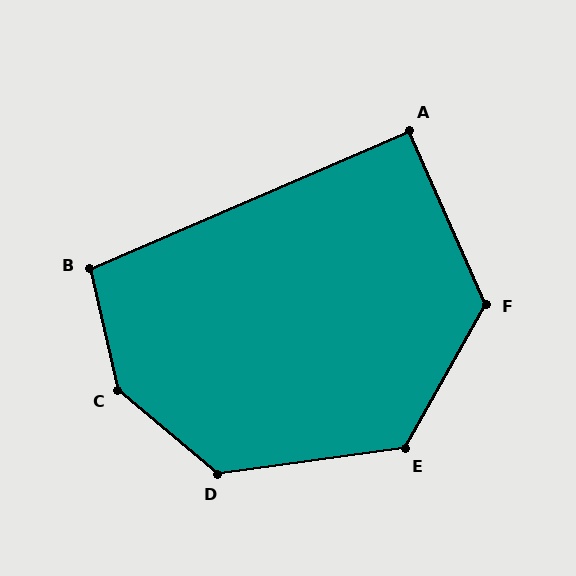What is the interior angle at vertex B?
Approximately 101 degrees (obtuse).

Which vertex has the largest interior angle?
C, at approximately 142 degrees.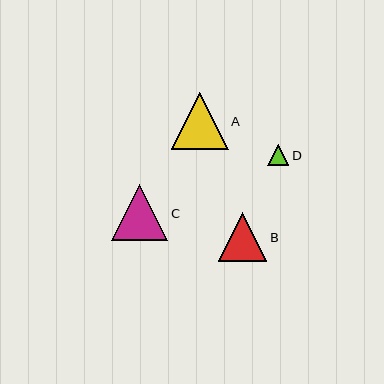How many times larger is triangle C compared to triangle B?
Triangle C is approximately 1.2 times the size of triangle B.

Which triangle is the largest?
Triangle A is the largest with a size of approximately 57 pixels.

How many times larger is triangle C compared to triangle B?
Triangle C is approximately 1.2 times the size of triangle B.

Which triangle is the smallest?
Triangle D is the smallest with a size of approximately 21 pixels.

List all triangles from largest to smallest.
From largest to smallest: A, C, B, D.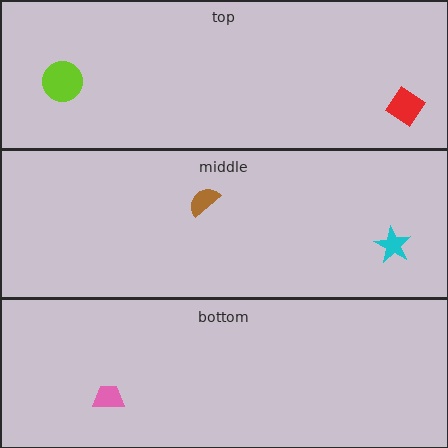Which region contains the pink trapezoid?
The bottom region.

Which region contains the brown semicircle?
The middle region.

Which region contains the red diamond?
The top region.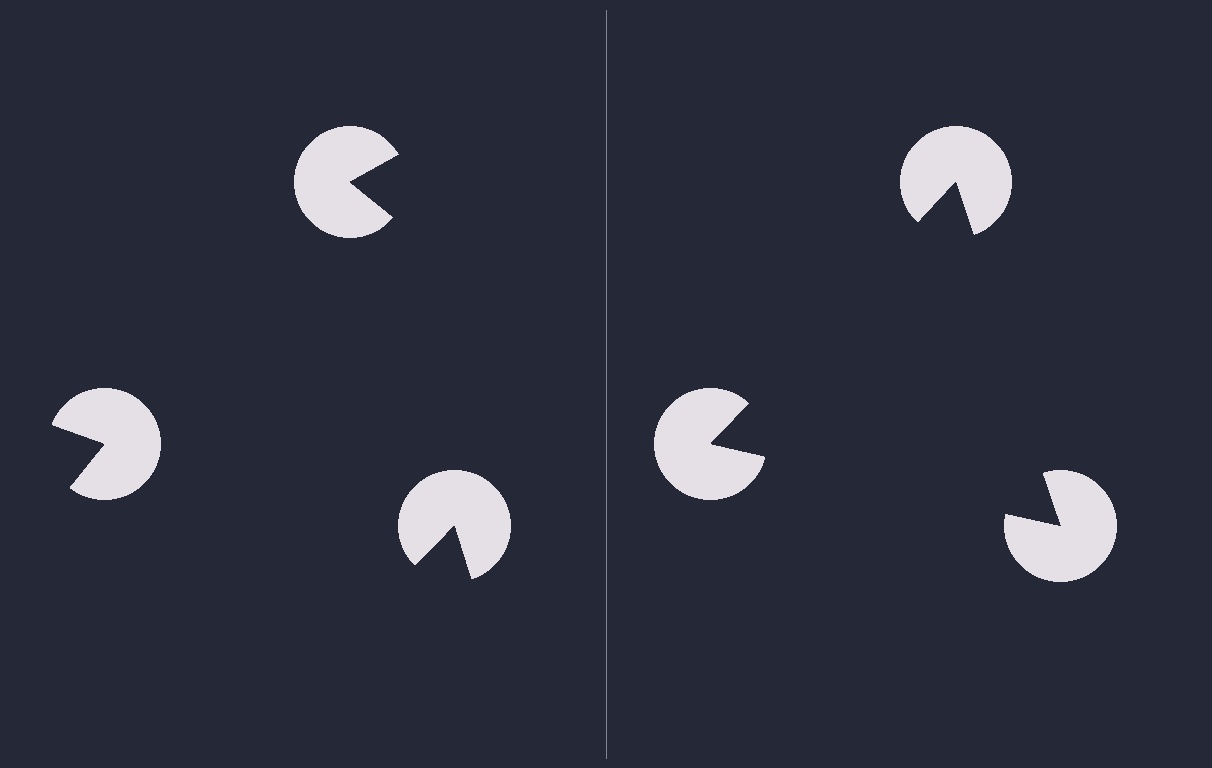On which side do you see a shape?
An illusory triangle appears on the right side. On the left side the wedge cuts are rotated, so no coherent shape forms.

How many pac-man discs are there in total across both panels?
6 — 3 on each side.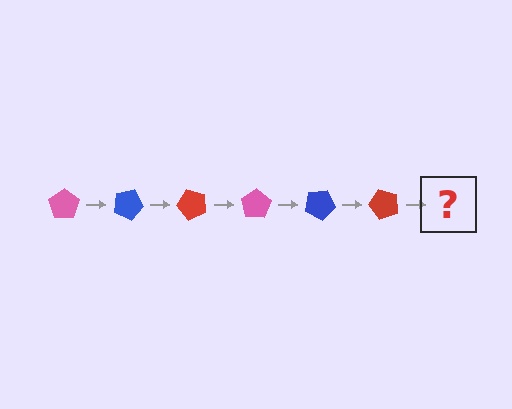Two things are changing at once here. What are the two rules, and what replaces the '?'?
The two rules are that it rotates 25 degrees each step and the color cycles through pink, blue, and red. The '?' should be a pink pentagon, rotated 150 degrees from the start.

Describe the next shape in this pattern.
It should be a pink pentagon, rotated 150 degrees from the start.